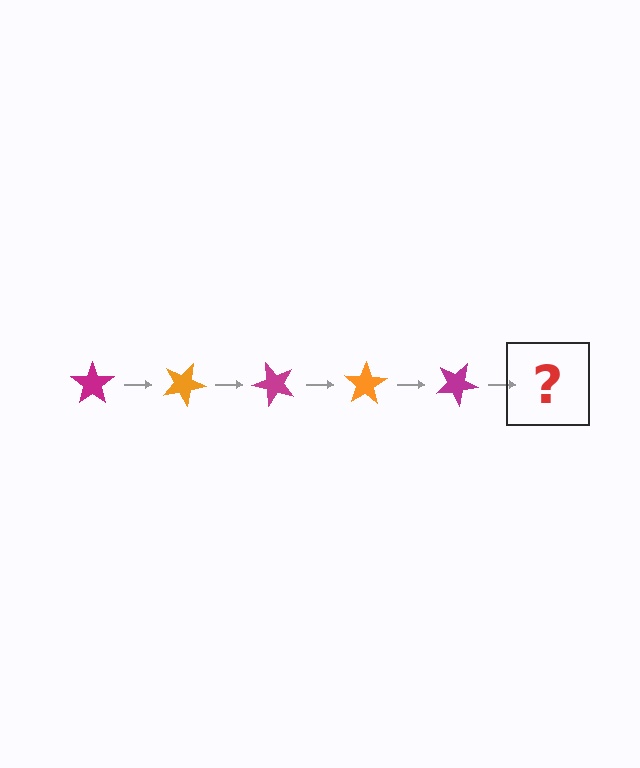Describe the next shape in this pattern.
It should be an orange star, rotated 125 degrees from the start.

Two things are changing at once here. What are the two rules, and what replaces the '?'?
The two rules are that it rotates 25 degrees each step and the color cycles through magenta and orange. The '?' should be an orange star, rotated 125 degrees from the start.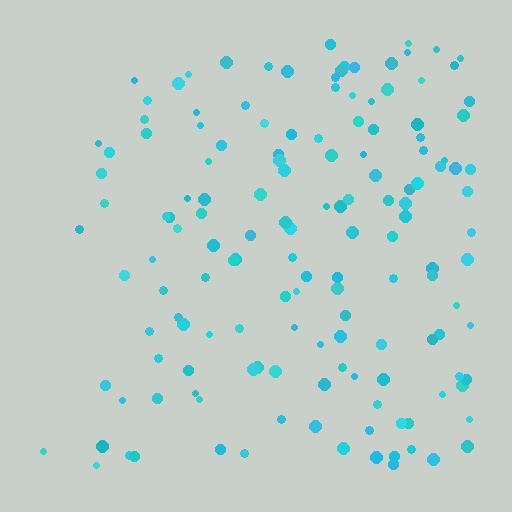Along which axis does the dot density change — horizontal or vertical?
Horizontal.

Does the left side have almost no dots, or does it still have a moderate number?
Still a moderate number, just noticeably fewer than the right.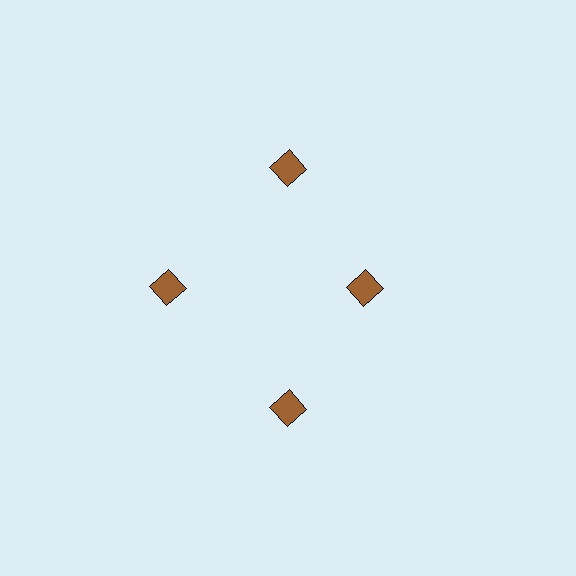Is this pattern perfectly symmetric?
No. The 4 brown diamonds are arranged in a ring, but one element near the 3 o'clock position is pulled inward toward the center, breaking the 4-fold rotational symmetry.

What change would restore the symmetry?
The symmetry would be restored by moving it outward, back onto the ring so that all 4 diamonds sit at equal angles and equal distance from the center.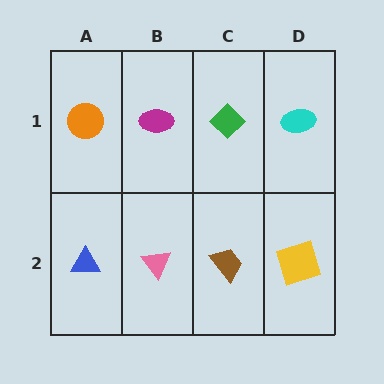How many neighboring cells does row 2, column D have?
2.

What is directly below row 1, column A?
A blue triangle.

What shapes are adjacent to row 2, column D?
A cyan ellipse (row 1, column D), a brown trapezoid (row 2, column C).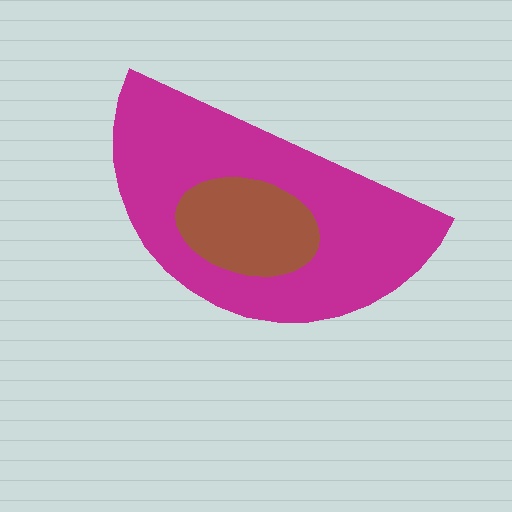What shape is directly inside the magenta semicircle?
The brown ellipse.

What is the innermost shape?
The brown ellipse.